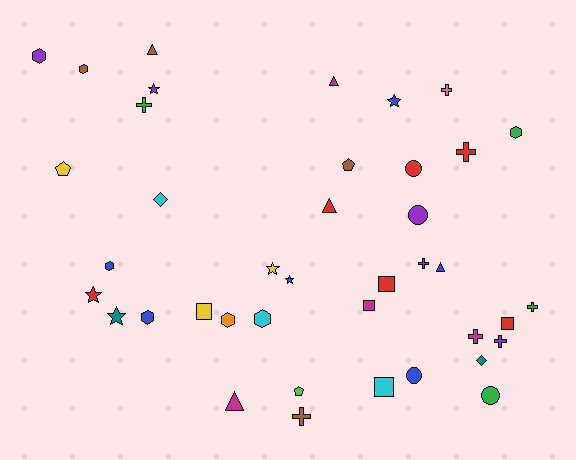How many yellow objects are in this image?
There are 3 yellow objects.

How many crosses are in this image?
There are 8 crosses.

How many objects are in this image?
There are 40 objects.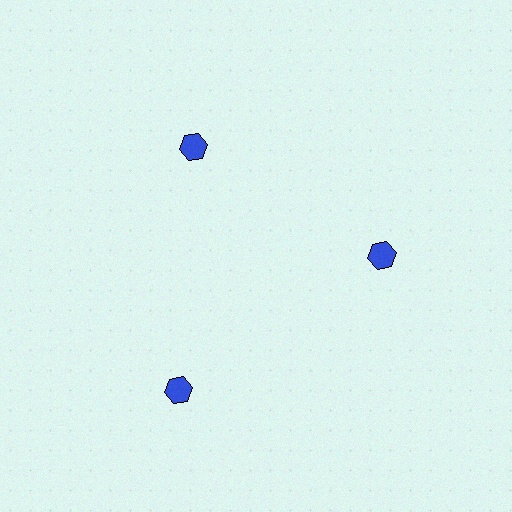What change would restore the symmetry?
The symmetry would be restored by moving it inward, back onto the ring so that all 3 hexagons sit at equal angles and equal distance from the center.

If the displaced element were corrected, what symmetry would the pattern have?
It would have 3-fold rotational symmetry — the pattern would map onto itself every 120 degrees.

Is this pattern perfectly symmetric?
No. The 3 blue hexagons are arranged in a ring, but one element near the 7 o'clock position is pushed outward from the center, breaking the 3-fold rotational symmetry.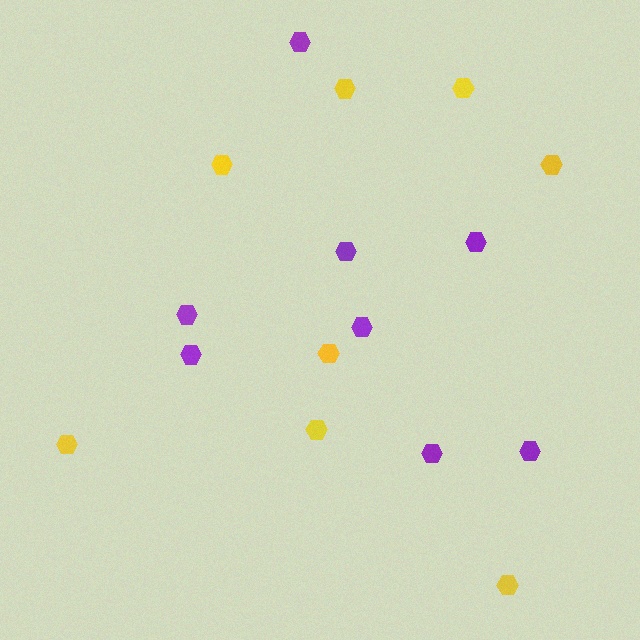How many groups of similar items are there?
There are 2 groups: one group of yellow hexagons (8) and one group of purple hexagons (8).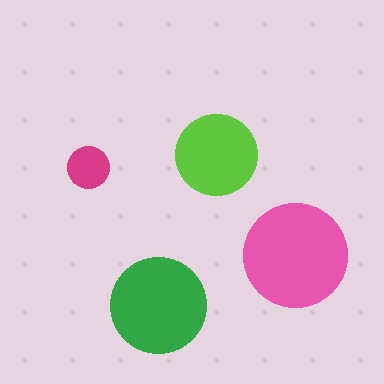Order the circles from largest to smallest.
the pink one, the green one, the lime one, the magenta one.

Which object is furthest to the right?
The pink circle is rightmost.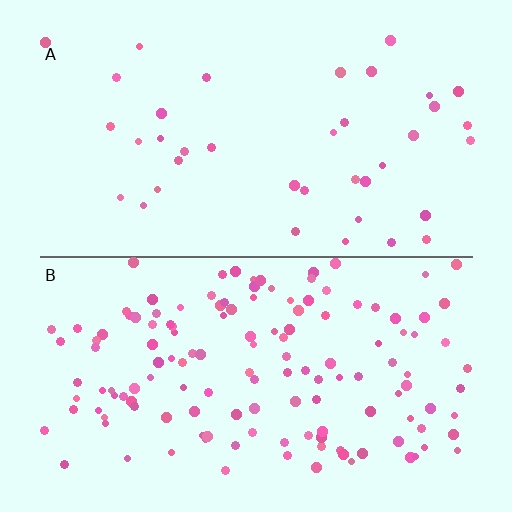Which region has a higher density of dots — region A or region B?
B (the bottom).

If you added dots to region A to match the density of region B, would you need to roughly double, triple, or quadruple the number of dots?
Approximately quadruple.